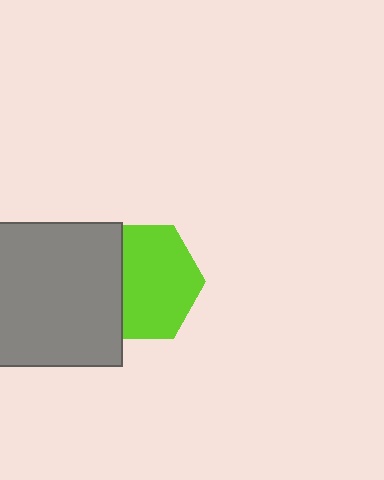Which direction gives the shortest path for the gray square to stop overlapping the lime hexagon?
Moving left gives the shortest separation.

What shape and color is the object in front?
The object in front is a gray square.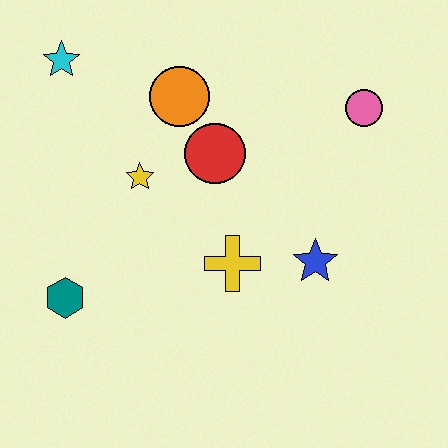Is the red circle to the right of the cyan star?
Yes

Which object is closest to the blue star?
The yellow cross is closest to the blue star.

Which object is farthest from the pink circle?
The teal hexagon is farthest from the pink circle.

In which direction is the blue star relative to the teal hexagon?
The blue star is to the right of the teal hexagon.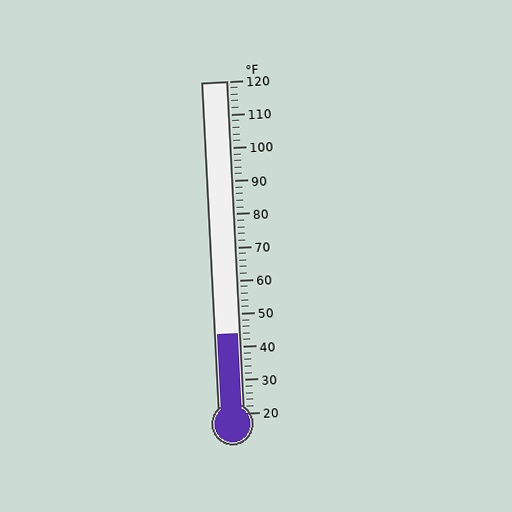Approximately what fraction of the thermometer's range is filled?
The thermometer is filled to approximately 25% of its range.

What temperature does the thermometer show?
The thermometer shows approximately 44°F.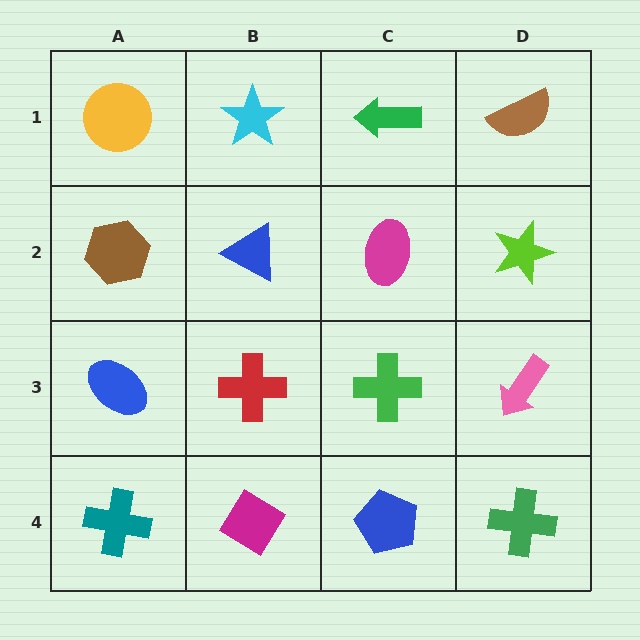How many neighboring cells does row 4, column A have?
2.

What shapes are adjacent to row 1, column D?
A lime star (row 2, column D), a green arrow (row 1, column C).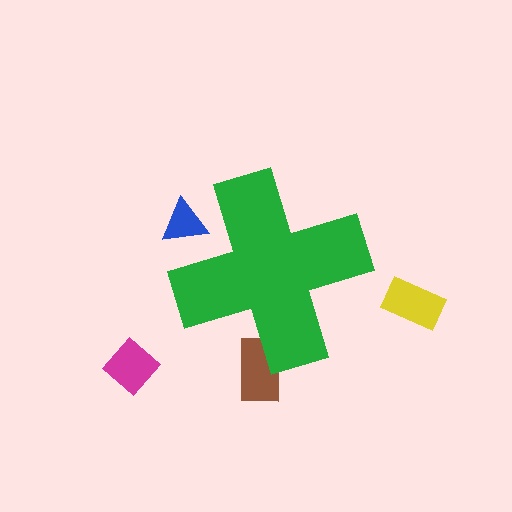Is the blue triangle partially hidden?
Yes, the blue triangle is partially hidden behind the green cross.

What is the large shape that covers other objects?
A green cross.